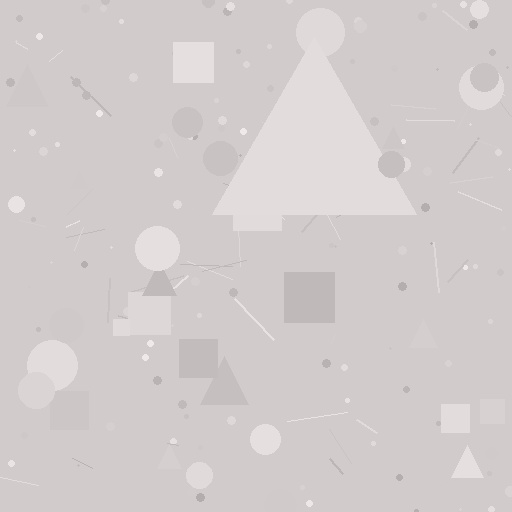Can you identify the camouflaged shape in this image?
The camouflaged shape is a triangle.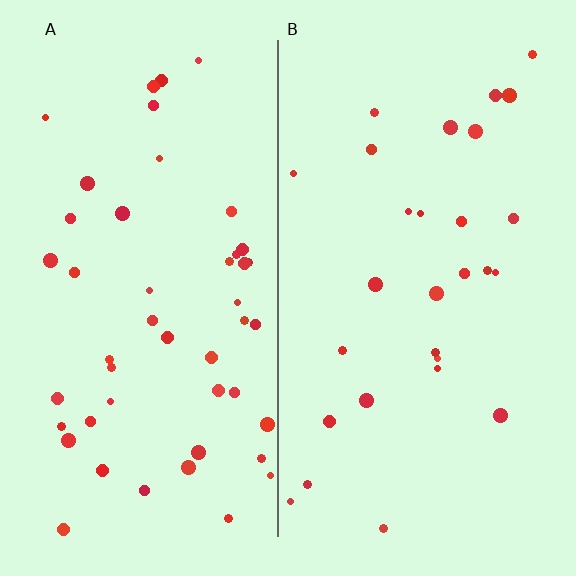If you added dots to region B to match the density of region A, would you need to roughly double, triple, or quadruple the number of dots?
Approximately double.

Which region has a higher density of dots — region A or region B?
A (the left).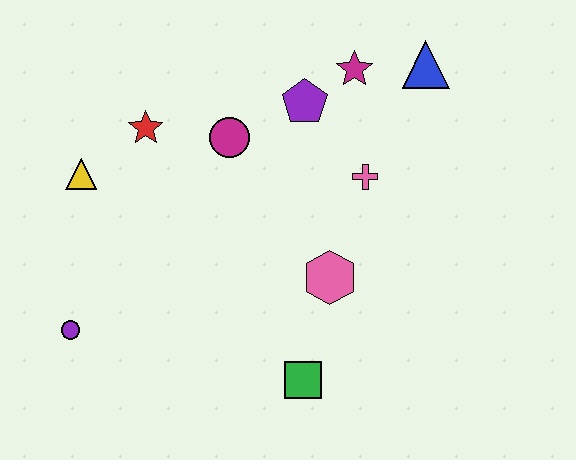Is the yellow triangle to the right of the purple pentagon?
No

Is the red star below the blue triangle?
Yes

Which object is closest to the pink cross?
The purple pentagon is closest to the pink cross.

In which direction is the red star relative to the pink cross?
The red star is to the left of the pink cross.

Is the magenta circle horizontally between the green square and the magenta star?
No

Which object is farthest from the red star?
The green square is farthest from the red star.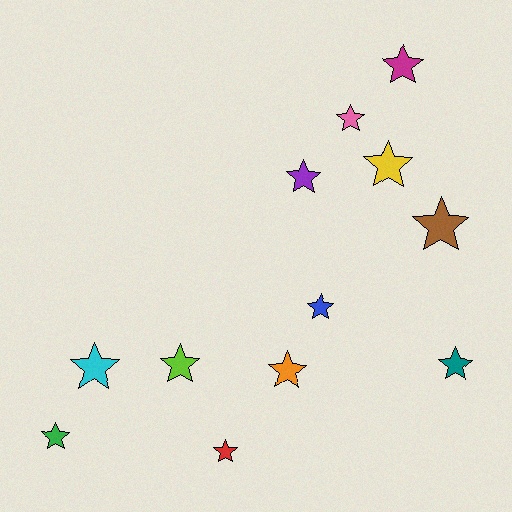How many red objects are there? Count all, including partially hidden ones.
There is 1 red object.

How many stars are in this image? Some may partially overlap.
There are 12 stars.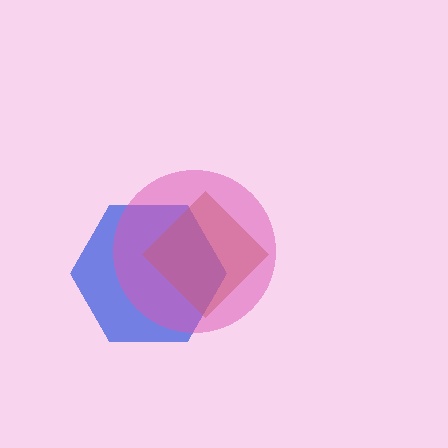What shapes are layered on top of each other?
The layered shapes are: a blue hexagon, a brown diamond, a pink circle.